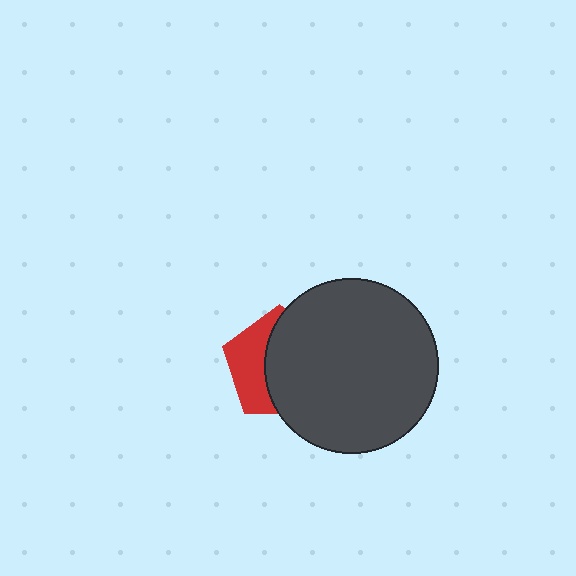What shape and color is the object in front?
The object in front is a dark gray circle.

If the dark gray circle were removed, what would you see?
You would see the complete red pentagon.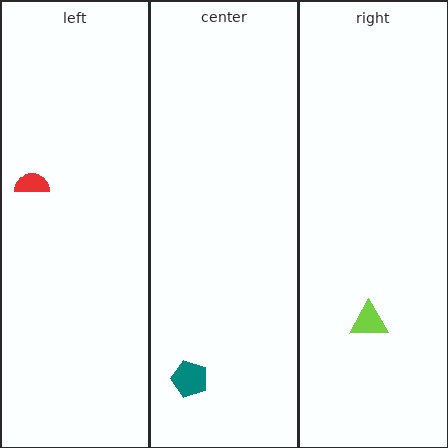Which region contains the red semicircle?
The left region.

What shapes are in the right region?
The lime triangle.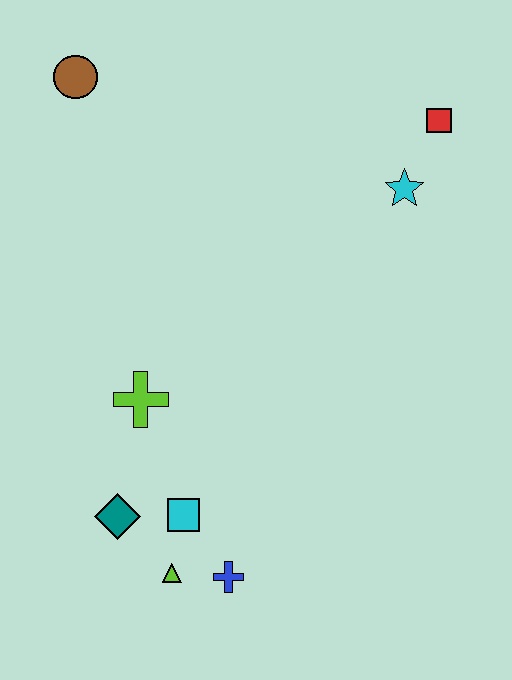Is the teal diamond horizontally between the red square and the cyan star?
No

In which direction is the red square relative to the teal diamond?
The red square is above the teal diamond.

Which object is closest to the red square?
The cyan star is closest to the red square.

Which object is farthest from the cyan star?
The lime triangle is farthest from the cyan star.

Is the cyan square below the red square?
Yes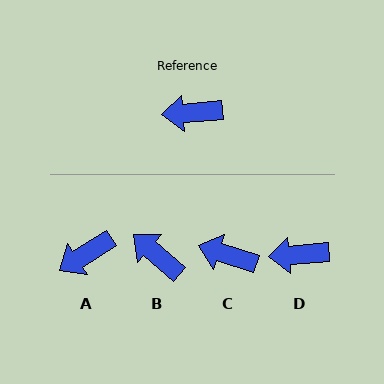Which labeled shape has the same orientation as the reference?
D.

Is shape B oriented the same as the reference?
No, it is off by about 45 degrees.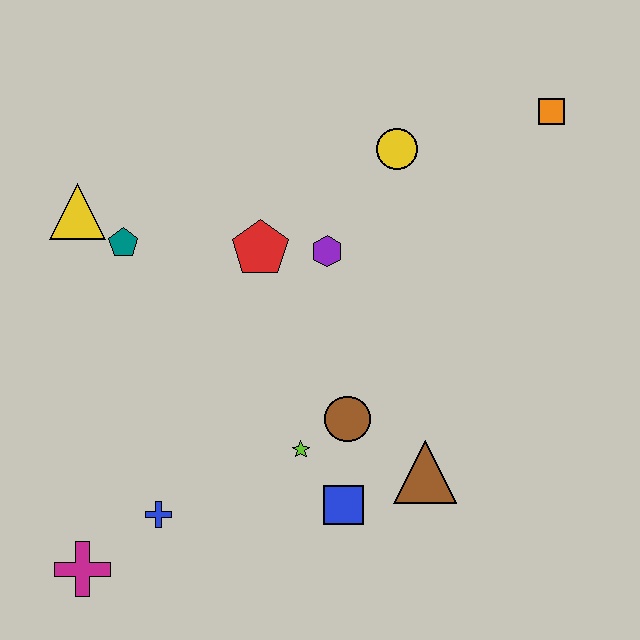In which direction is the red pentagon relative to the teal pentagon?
The red pentagon is to the right of the teal pentagon.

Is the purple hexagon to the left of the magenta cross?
No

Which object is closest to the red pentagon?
The purple hexagon is closest to the red pentagon.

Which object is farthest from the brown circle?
The orange square is farthest from the brown circle.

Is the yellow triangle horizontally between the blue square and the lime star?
No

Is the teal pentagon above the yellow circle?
No